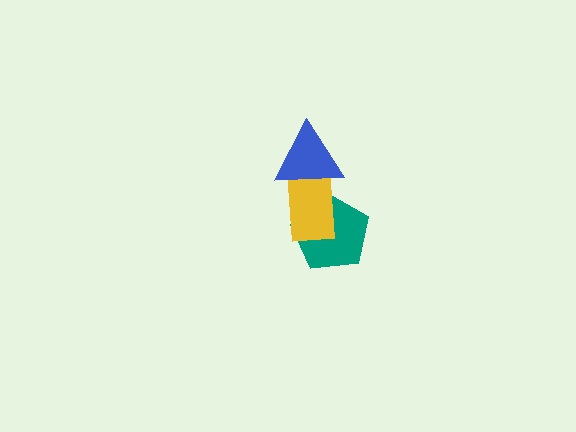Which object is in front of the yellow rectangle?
The blue triangle is in front of the yellow rectangle.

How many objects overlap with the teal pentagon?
1 object overlaps with the teal pentagon.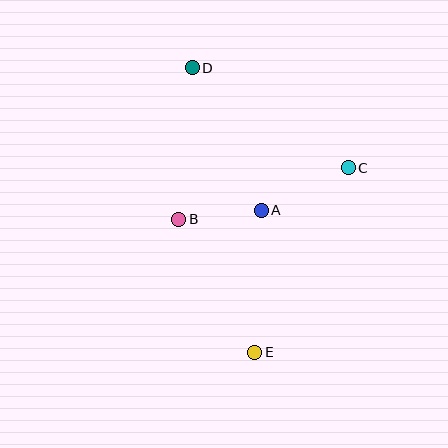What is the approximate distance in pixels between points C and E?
The distance between C and E is approximately 207 pixels.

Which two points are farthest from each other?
Points D and E are farthest from each other.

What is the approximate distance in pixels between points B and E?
The distance between B and E is approximately 153 pixels.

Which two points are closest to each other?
Points A and B are closest to each other.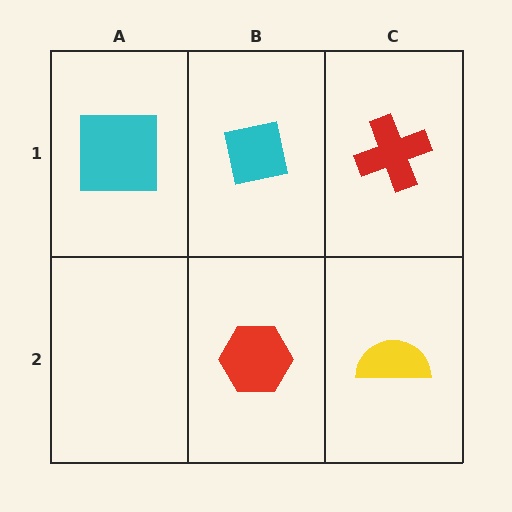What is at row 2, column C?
A yellow semicircle.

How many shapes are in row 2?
2 shapes.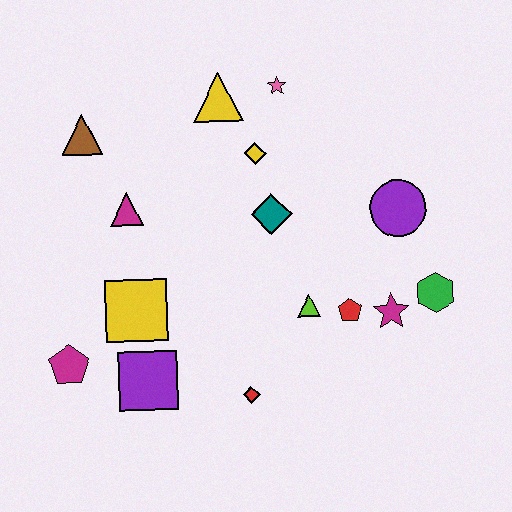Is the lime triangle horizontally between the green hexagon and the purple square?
Yes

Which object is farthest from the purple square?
The pink star is farthest from the purple square.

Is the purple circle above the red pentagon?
Yes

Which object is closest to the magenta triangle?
The brown triangle is closest to the magenta triangle.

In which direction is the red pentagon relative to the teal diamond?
The red pentagon is below the teal diamond.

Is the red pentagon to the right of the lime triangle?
Yes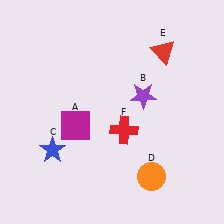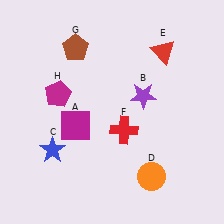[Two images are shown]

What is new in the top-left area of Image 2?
A brown pentagon (G) was added in the top-left area of Image 2.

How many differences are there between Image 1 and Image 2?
There are 2 differences between the two images.